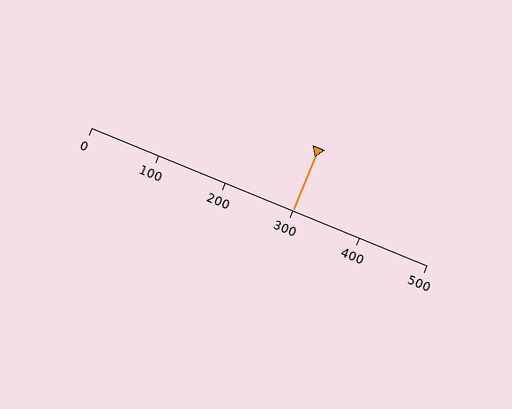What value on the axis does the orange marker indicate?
The marker indicates approximately 300.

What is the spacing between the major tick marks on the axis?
The major ticks are spaced 100 apart.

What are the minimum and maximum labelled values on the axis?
The axis runs from 0 to 500.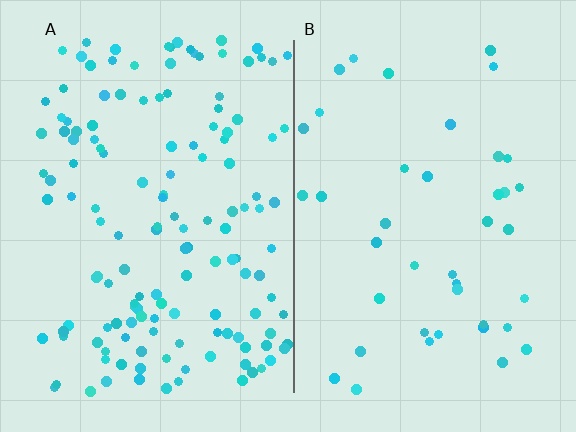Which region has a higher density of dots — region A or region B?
A (the left).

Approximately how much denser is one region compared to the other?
Approximately 3.5× — region A over region B.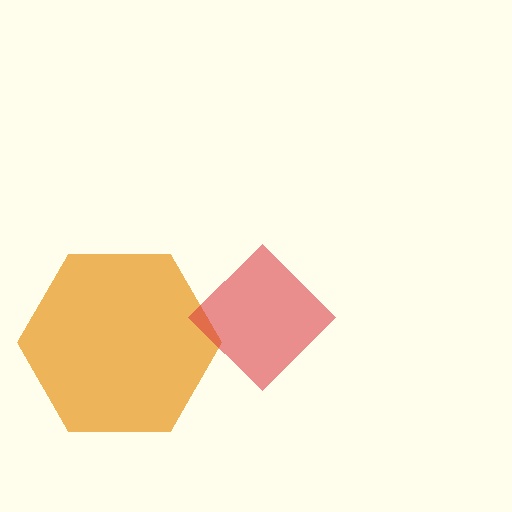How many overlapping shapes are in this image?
There are 2 overlapping shapes in the image.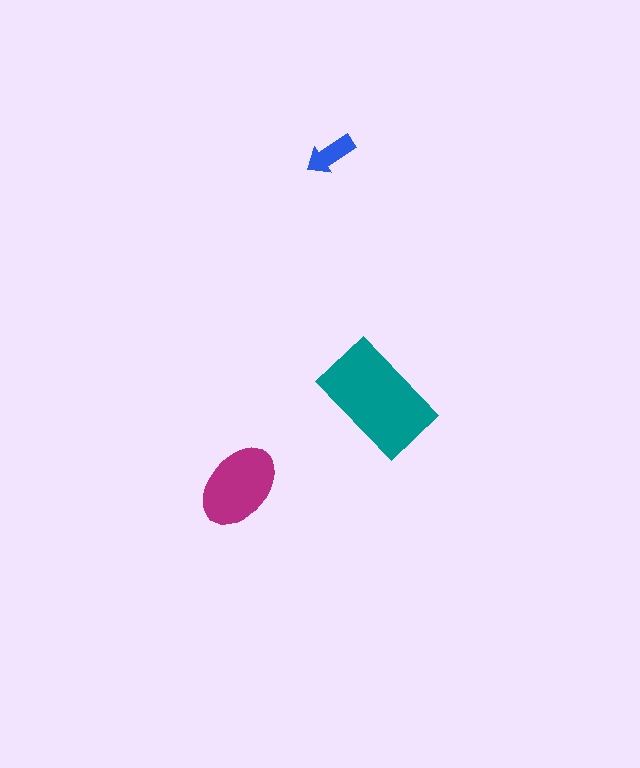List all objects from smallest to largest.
The blue arrow, the magenta ellipse, the teal rectangle.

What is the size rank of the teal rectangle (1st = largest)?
1st.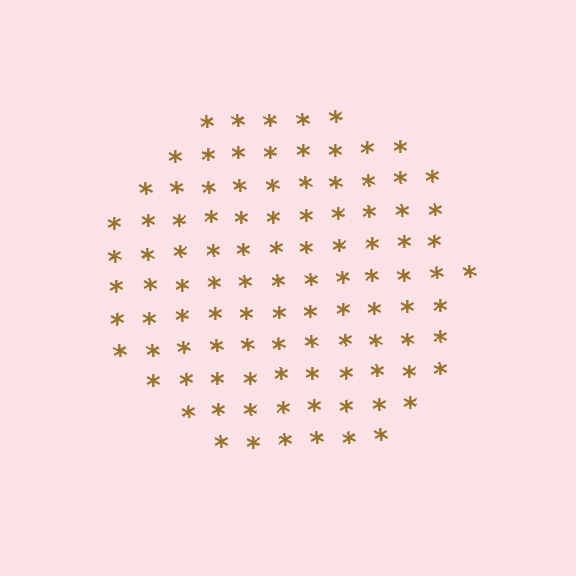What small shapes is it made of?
It is made of small asterisks.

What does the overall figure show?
The overall figure shows a circle.